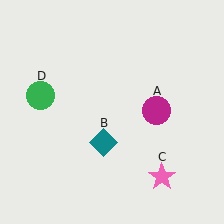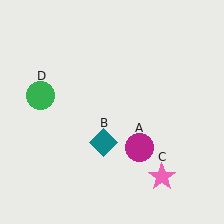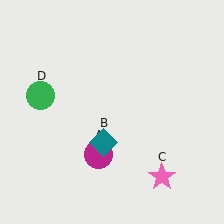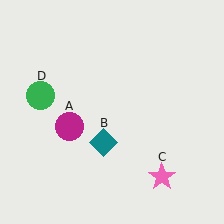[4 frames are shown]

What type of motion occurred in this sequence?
The magenta circle (object A) rotated clockwise around the center of the scene.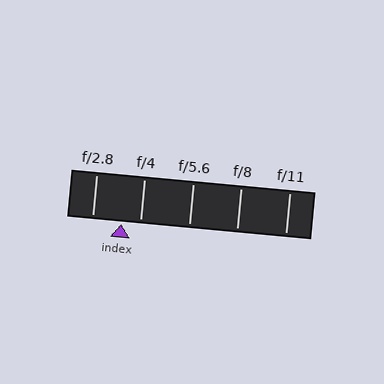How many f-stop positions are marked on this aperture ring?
There are 5 f-stop positions marked.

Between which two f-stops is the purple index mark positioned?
The index mark is between f/2.8 and f/4.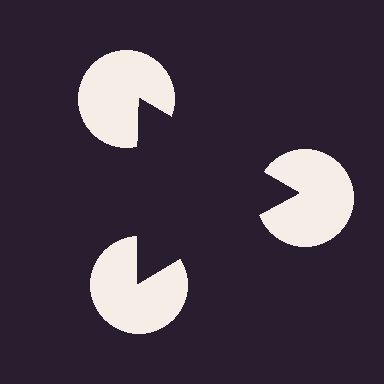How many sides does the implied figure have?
3 sides.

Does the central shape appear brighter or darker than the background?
It typically appears slightly darker than the background, even though no actual brightness change is drawn.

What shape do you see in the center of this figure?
An illusory triangle — its edges are inferred from the aligned wedge cuts in the pac-man discs, not physically drawn.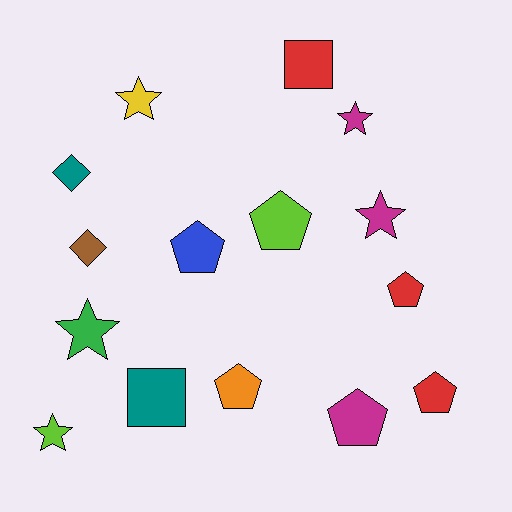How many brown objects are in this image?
There is 1 brown object.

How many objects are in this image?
There are 15 objects.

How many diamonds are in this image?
There are 2 diamonds.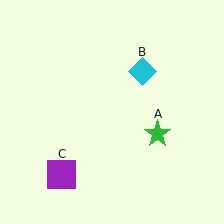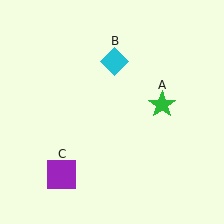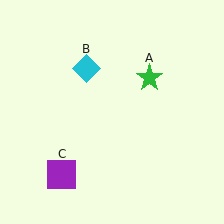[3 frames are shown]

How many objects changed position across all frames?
2 objects changed position: green star (object A), cyan diamond (object B).